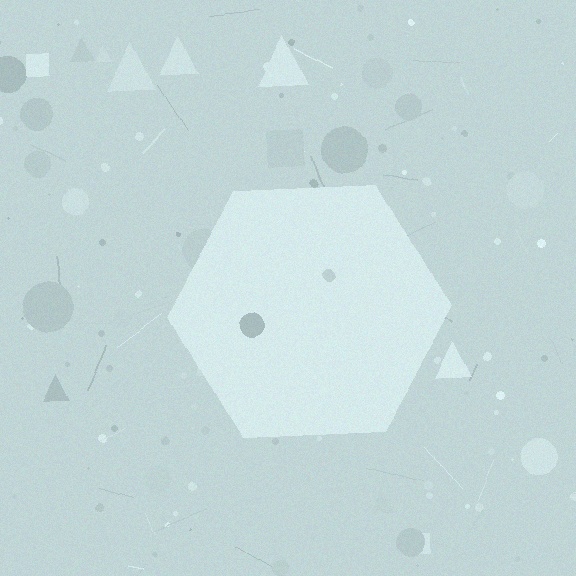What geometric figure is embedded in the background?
A hexagon is embedded in the background.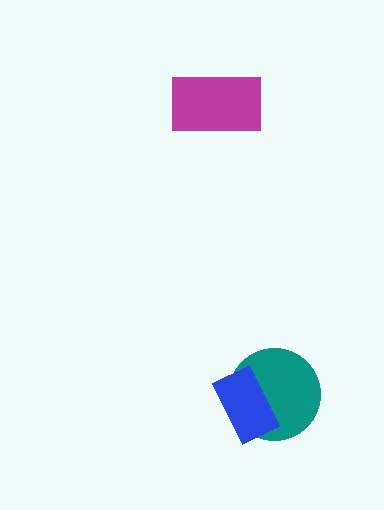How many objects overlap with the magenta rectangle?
0 objects overlap with the magenta rectangle.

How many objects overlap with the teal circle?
1 object overlaps with the teal circle.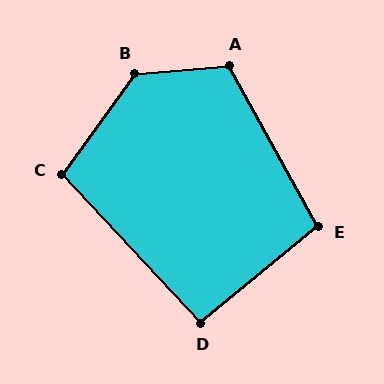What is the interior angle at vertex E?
Approximately 100 degrees (obtuse).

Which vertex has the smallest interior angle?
D, at approximately 94 degrees.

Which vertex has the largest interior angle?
B, at approximately 131 degrees.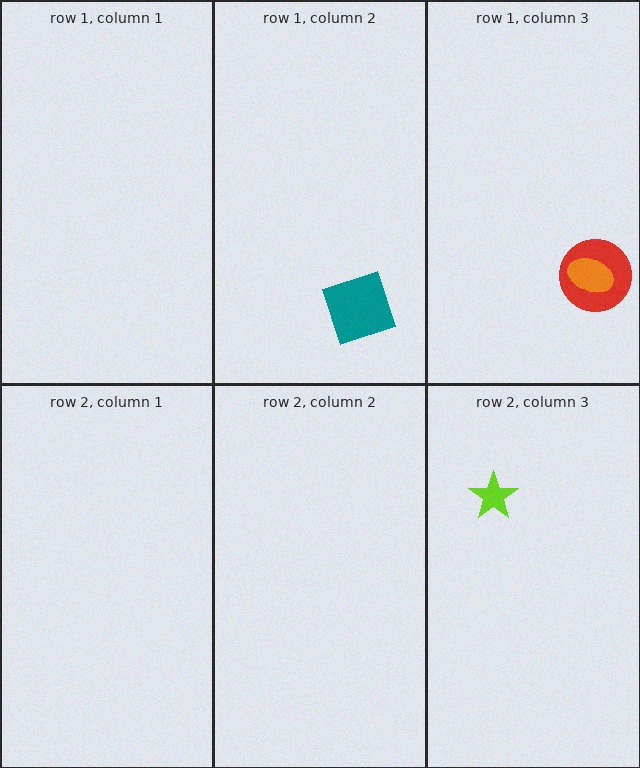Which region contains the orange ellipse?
The row 1, column 3 region.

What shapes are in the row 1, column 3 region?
The red circle, the orange ellipse.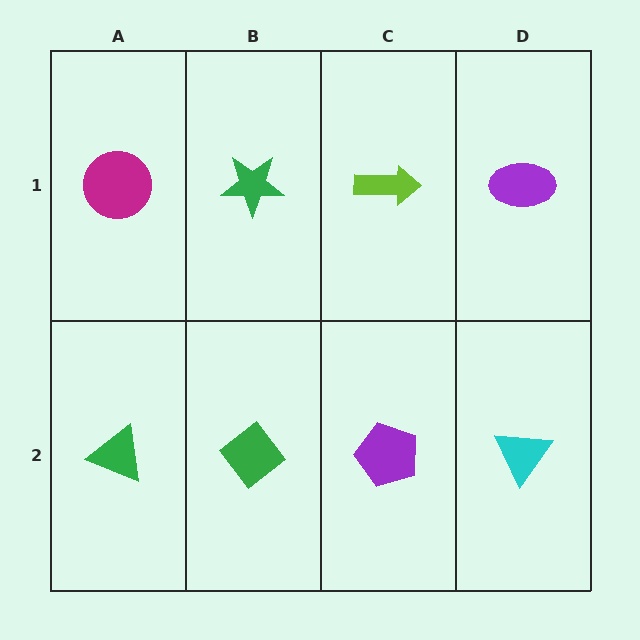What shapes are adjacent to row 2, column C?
A lime arrow (row 1, column C), a green diamond (row 2, column B), a cyan triangle (row 2, column D).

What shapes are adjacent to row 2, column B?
A green star (row 1, column B), a green triangle (row 2, column A), a purple pentagon (row 2, column C).